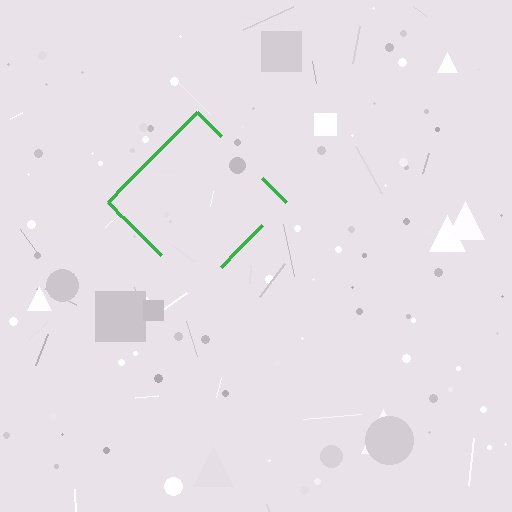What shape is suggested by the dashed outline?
The dashed outline suggests a diamond.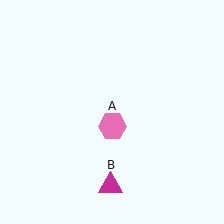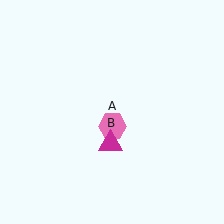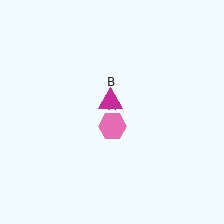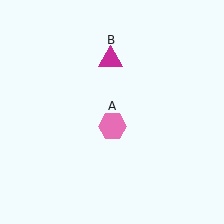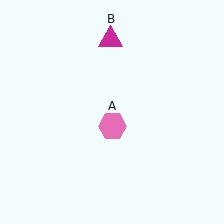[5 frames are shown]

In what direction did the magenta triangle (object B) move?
The magenta triangle (object B) moved up.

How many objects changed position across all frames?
1 object changed position: magenta triangle (object B).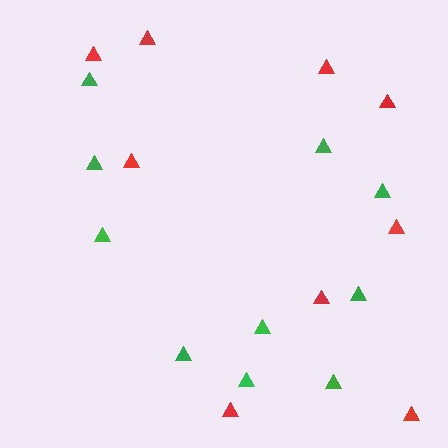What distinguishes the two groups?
There are 2 groups: one group of red triangles (9) and one group of green triangles (10).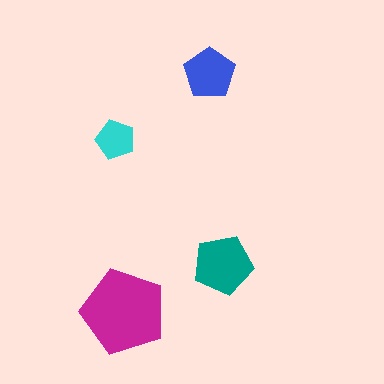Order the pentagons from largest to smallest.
the magenta one, the teal one, the blue one, the cyan one.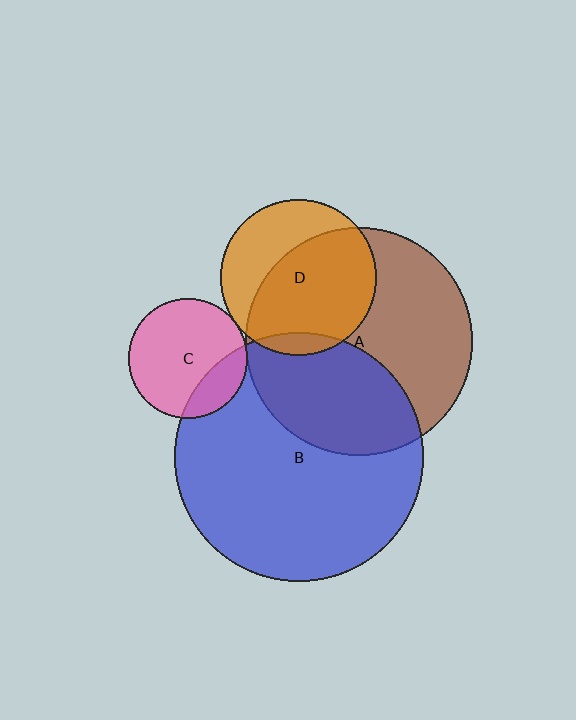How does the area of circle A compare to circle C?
Approximately 3.6 times.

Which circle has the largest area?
Circle B (blue).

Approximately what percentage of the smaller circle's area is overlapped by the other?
Approximately 5%.